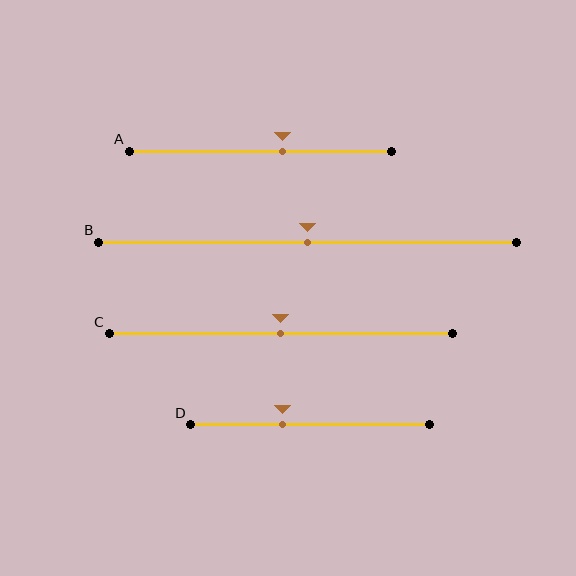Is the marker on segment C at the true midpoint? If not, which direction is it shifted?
Yes, the marker on segment C is at the true midpoint.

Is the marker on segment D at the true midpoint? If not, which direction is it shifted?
No, the marker on segment D is shifted to the left by about 12% of the segment length.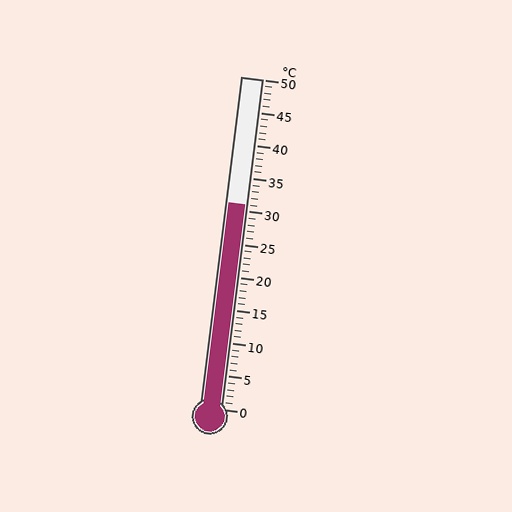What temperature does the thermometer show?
The thermometer shows approximately 31°C.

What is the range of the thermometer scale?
The thermometer scale ranges from 0°C to 50°C.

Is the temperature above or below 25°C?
The temperature is above 25°C.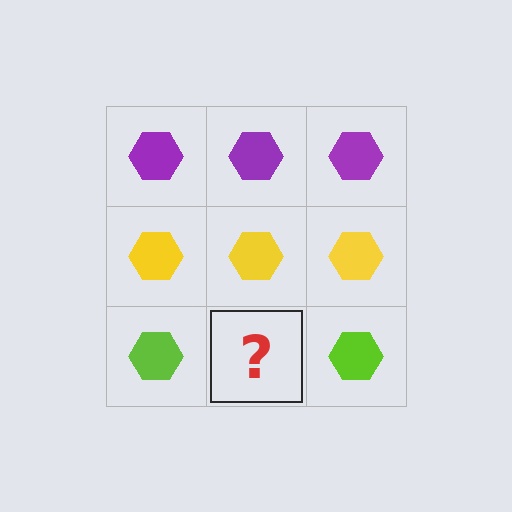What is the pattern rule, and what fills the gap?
The rule is that each row has a consistent color. The gap should be filled with a lime hexagon.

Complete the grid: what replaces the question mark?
The question mark should be replaced with a lime hexagon.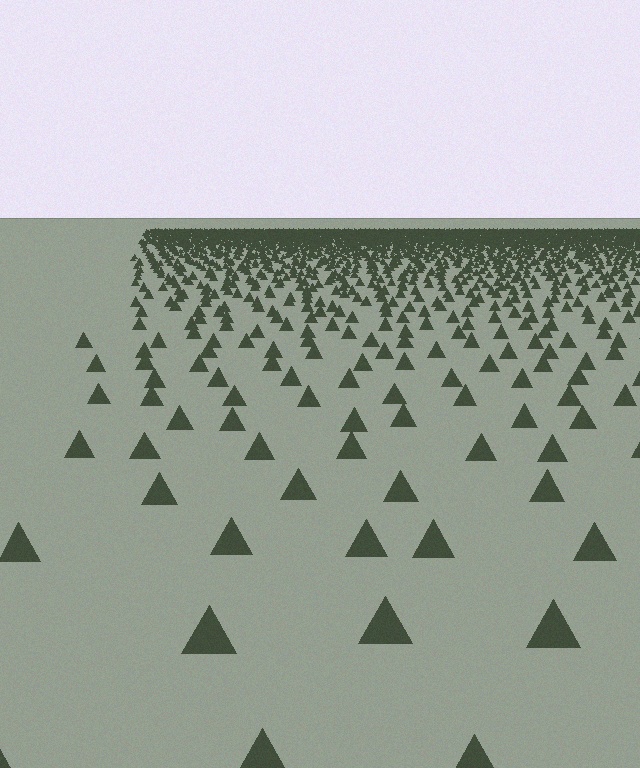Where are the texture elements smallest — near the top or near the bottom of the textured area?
Near the top.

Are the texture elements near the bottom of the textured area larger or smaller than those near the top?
Larger. Near the bottom, elements are closer to the viewer and appear at a bigger on-screen size.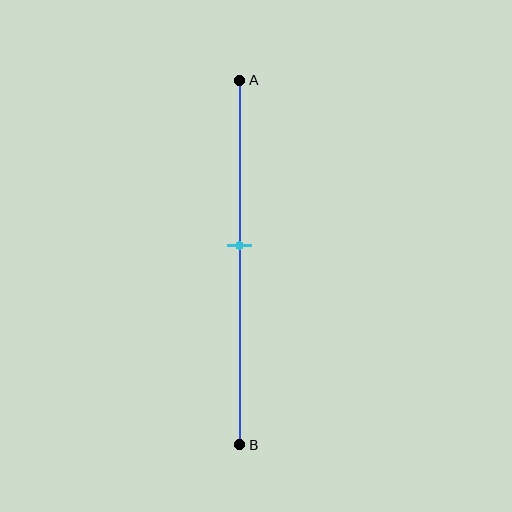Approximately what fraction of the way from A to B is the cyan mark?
The cyan mark is approximately 45% of the way from A to B.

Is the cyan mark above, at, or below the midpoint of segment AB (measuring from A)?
The cyan mark is above the midpoint of segment AB.